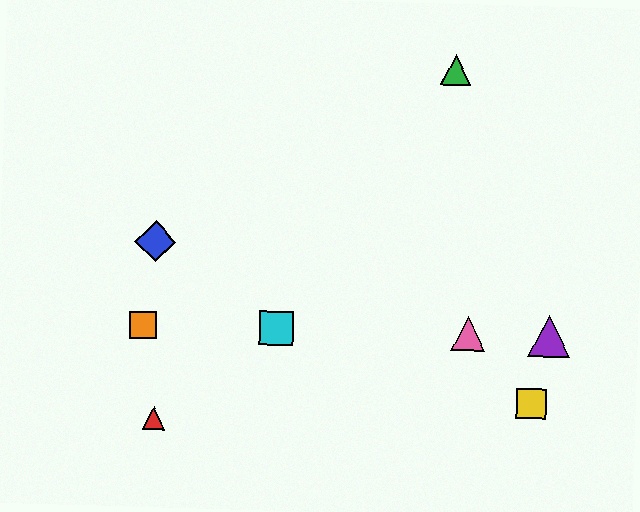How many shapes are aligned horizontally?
4 shapes (the purple triangle, the orange square, the cyan square, the pink triangle) are aligned horizontally.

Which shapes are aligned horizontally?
The purple triangle, the orange square, the cyan square, the pink triangle are aligned horizontally.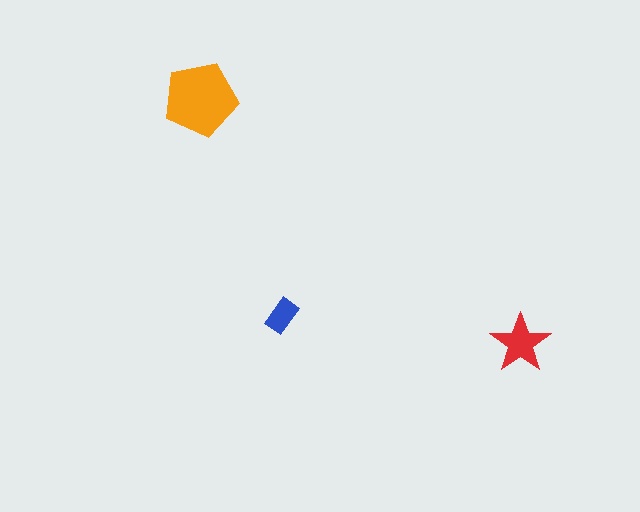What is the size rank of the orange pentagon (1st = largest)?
1st.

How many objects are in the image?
There are 3 objects in the image.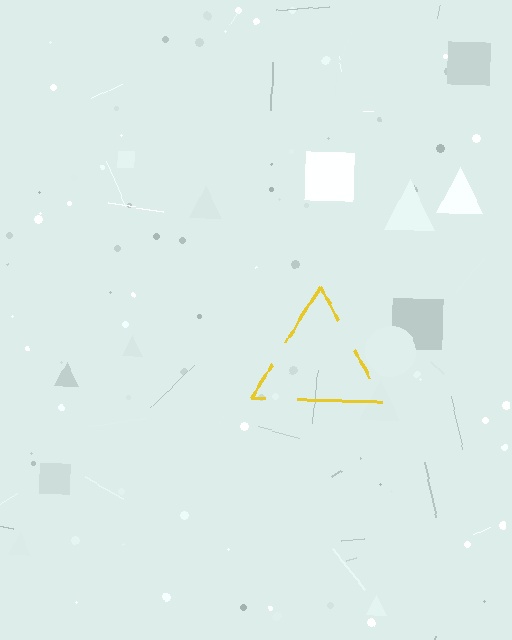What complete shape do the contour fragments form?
The contour fragments form a triangle.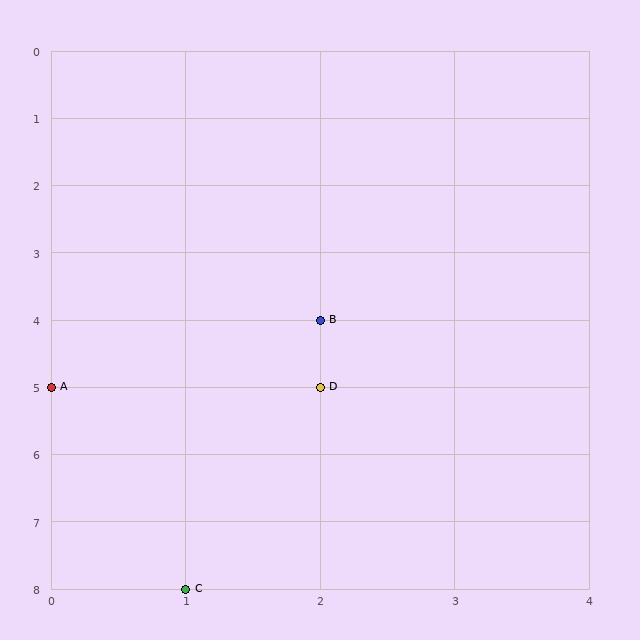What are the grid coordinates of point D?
Point D is at grid coordinates (2, 5).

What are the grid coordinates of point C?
Point C is at grid coordinates (1, 8).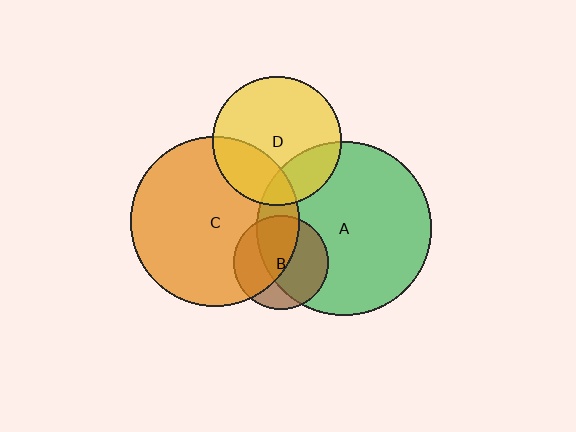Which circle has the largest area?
Circle A (green).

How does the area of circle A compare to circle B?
Approximately 3.4 times.